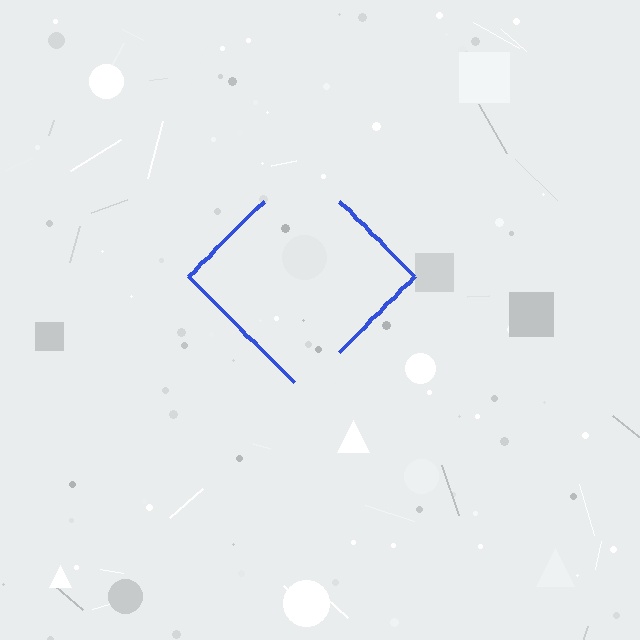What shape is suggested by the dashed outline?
The dashed outline suggests a diamond.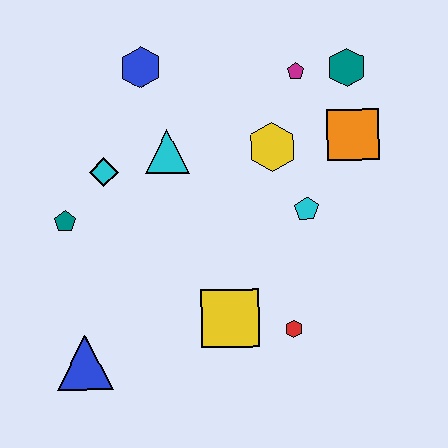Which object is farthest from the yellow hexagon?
The blue triangle is farthest from the yellow hexagon.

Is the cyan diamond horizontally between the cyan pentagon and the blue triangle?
Yes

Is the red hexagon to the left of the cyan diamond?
No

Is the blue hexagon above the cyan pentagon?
Yes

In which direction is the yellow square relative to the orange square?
The yellow square is below the orange square.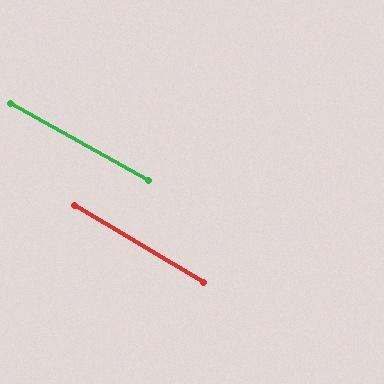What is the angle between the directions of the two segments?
Approximately 2 degrees.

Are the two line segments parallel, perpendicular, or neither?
Parallel — their directions differ by only 1.8°.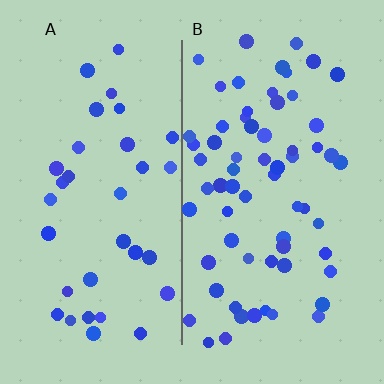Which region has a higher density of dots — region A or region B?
B (the right).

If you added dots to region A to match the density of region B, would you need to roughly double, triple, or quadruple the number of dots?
Approximately double.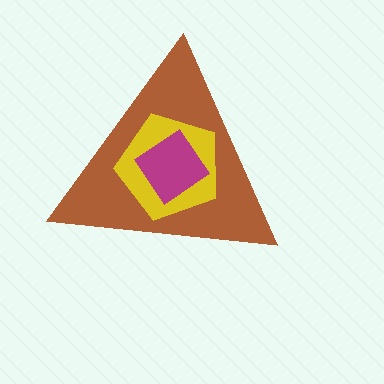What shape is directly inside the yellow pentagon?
The magenta diamond.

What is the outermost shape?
The brown triangle.